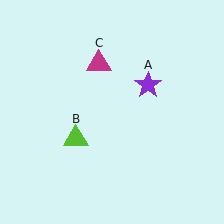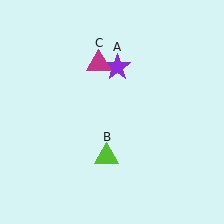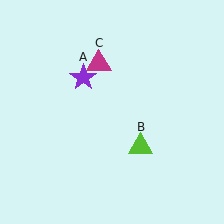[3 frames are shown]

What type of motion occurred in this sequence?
The purple star (object A), lime triangle (object B) rotated counterclockwise around the center of the scene.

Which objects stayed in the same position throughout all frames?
Magenta triangle (object C) remained stationary.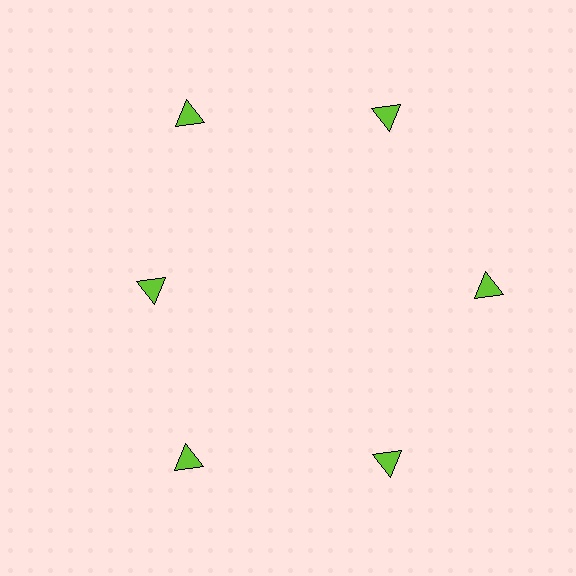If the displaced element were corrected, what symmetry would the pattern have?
It would have 6-fold rotational symmetry — the pattern would map onto itself every 60 degrees.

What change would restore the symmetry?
The symmetry would be restored by moving it outward, back onto the ring so that all 6 triangles sit at equal angles and equal distance from the center.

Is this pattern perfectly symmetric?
No. The 6 lime triangles are arranged in a ring, but one element near the 9 o'clock position is pulled inward toward the center, breaking the 6-fold rotational symmetry.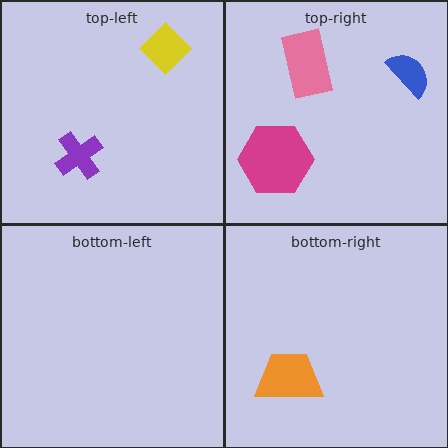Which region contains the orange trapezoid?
The bottom-right region.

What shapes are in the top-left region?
The purple cross, the yellow diamond.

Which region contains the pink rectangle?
The top-right region.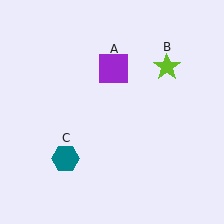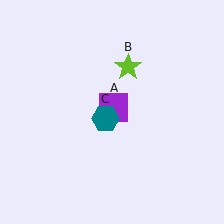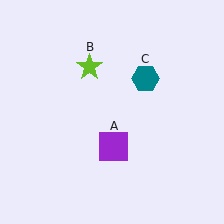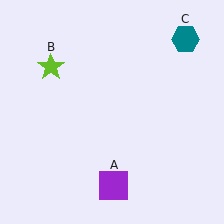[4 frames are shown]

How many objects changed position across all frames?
3 objects changed position: purple square (object A), lime star (object B), teal hexagon (object C).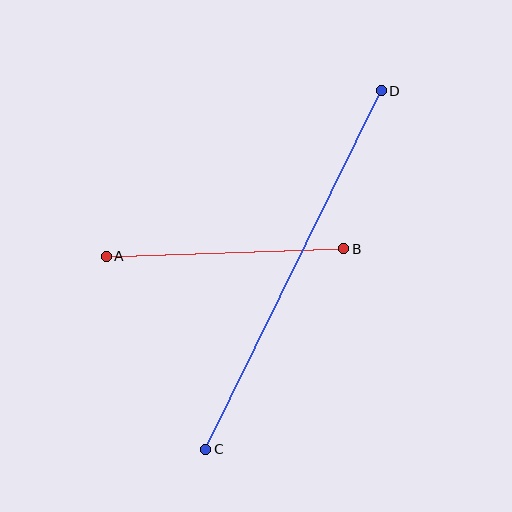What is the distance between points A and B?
The distance is approximately 237 pixels.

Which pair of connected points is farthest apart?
Points C and D are farthest apart.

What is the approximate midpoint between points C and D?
The midpoint is at approximately (294, 270) pixels.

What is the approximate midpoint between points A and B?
The midpoint is at approximately (225, 252) pixels.